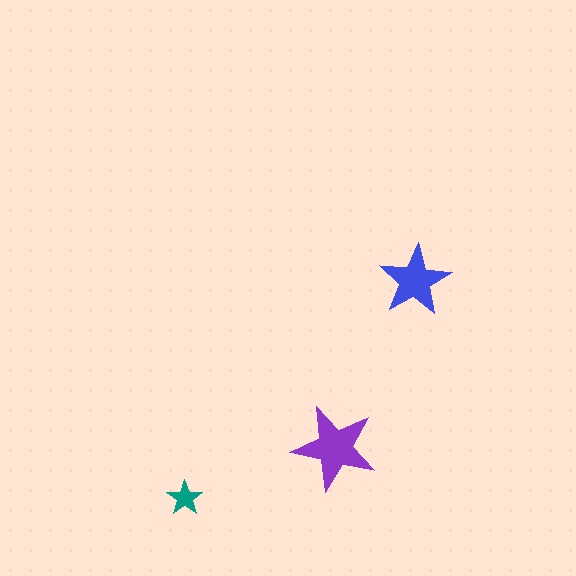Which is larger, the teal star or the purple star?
The purple one.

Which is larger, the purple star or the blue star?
The purple one.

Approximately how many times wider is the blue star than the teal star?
About 2 times wider.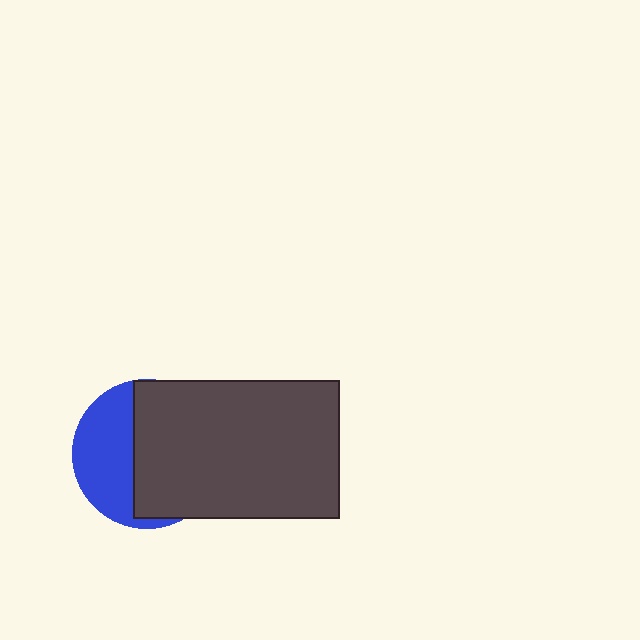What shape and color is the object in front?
The object in front is a dark gray rectangle.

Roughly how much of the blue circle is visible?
A small part of it is visible (roughly 41%).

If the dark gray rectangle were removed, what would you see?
You would see the complete blue circle.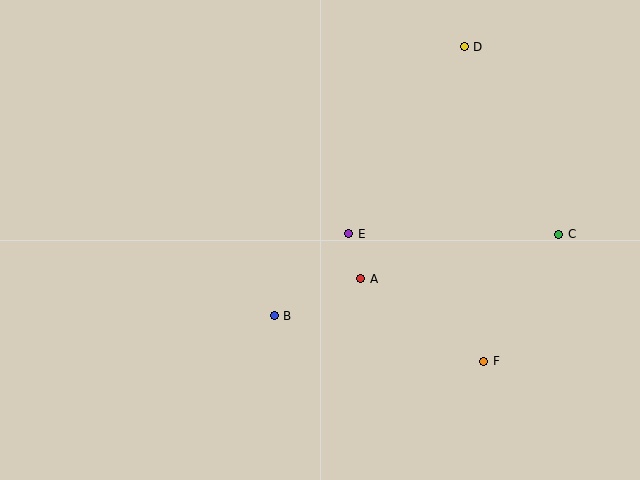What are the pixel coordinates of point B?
Point B is at (274, 316).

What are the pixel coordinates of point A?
Point A is at (361, 279).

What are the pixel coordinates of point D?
Point D is at (464, 47).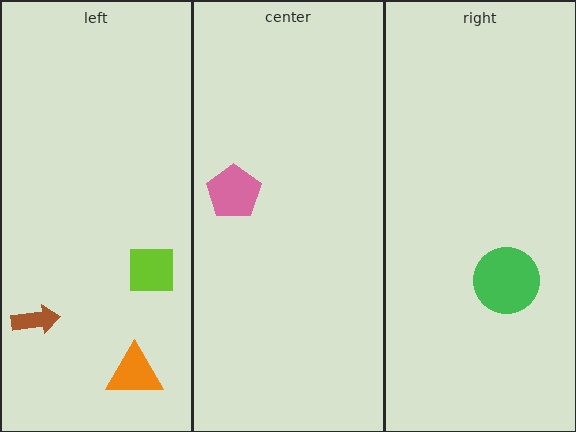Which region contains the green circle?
The right region.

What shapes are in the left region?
The lime square, the orange triangle, the brown arrow.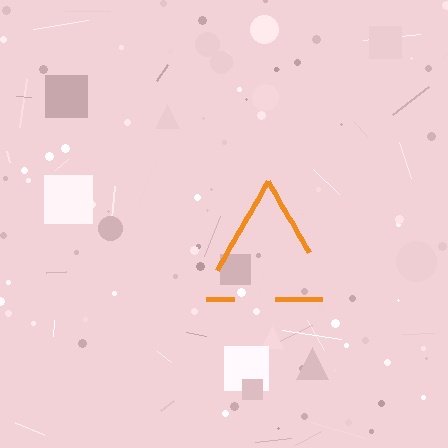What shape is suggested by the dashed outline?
The dashed outline suggests a triangle.